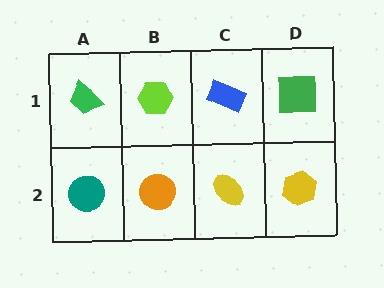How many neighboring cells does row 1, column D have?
2.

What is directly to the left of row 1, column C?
A lime hexagon.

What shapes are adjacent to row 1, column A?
A teal circle (row 2, column A), a lime hexagon (row 1, column B).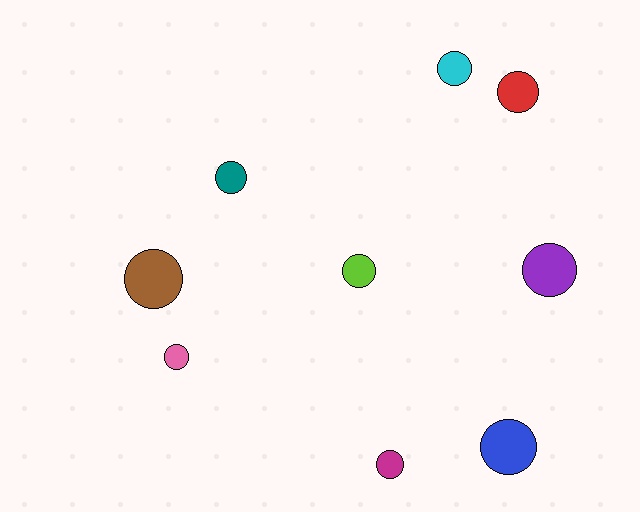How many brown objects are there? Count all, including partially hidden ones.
There is 1 brown object.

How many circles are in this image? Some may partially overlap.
There are 9 circles.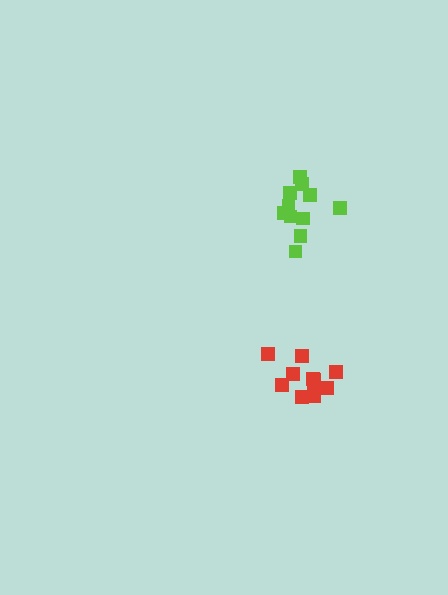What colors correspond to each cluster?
The clusters are colored: red, lime.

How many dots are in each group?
Group 1: 11 dots, Group 2: 11 dots (22 total).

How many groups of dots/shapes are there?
There are 2 groups.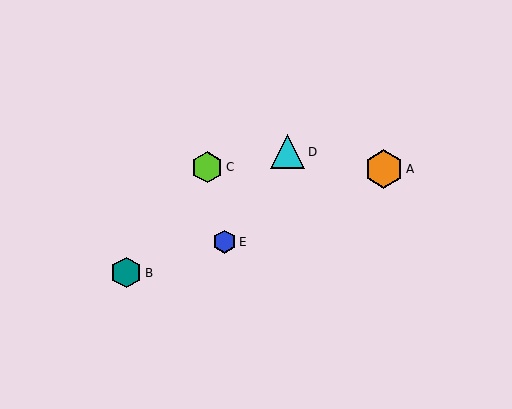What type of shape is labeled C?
Shape C is a lime hexagon.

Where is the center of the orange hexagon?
The center of the orange hexagon is at (384, 169).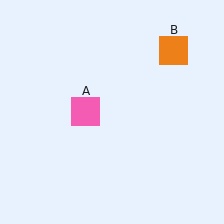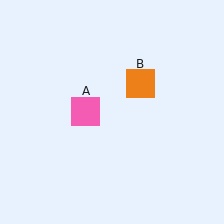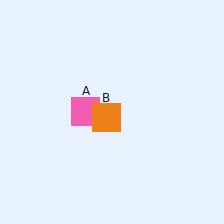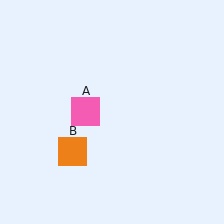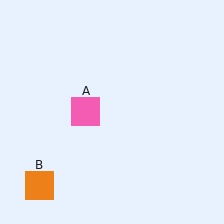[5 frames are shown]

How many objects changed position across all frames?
1 object changed position: orange square (object B).